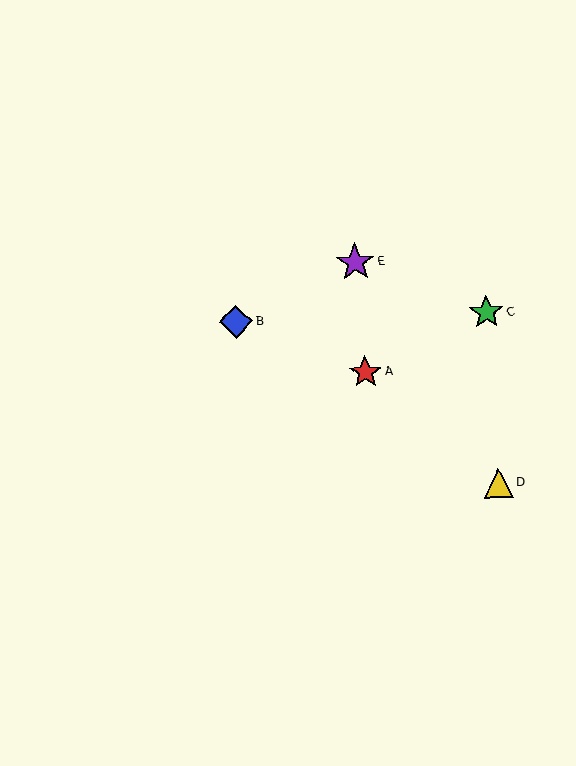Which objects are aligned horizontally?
Objects B, C are aligned horizontally.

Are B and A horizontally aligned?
No, B is at y≈322 and A is at y≈372.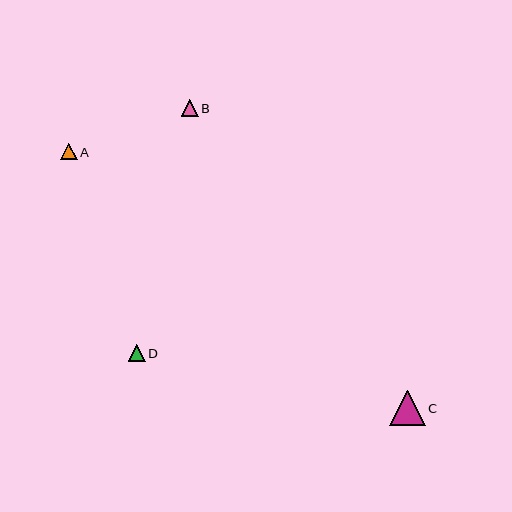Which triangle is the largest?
Triangle C is the largest with a size of approximately 35 pixels.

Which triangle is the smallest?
Triangle A is the smallest with a size of approximately 17 pixels.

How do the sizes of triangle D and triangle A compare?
Triangle D and triangle A are approximately the same size.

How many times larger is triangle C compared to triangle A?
Triangle C is approximately 2.1 times the size of triangle A.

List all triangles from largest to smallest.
From largest to smallest: C, B, D, A.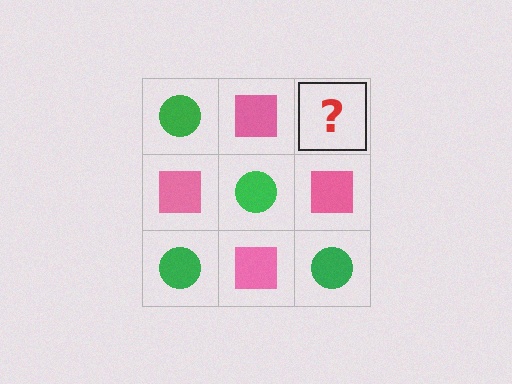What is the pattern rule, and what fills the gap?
The rule is that it alternates green circle and pink square in a checkerboard pattern. The gap should be filled with a green circle.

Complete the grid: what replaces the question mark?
The question mark should be replaced with a green circle.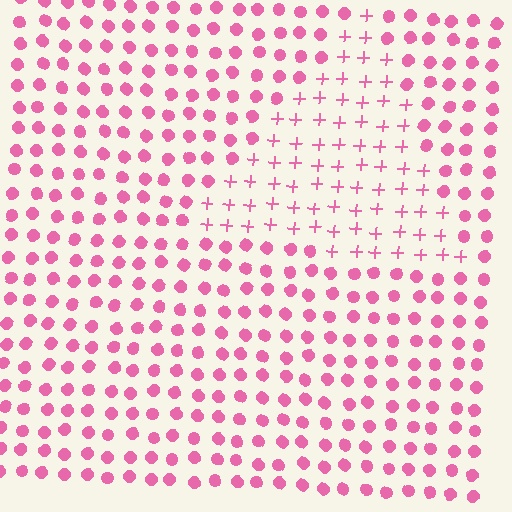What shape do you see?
I see a triangle.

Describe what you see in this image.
The image is filled with small pink elements arranged in a uniform grid. A triangle-shaped region contains plus signs, while the surrounding area contains circles. The boundary is defined purely by the change in element shape.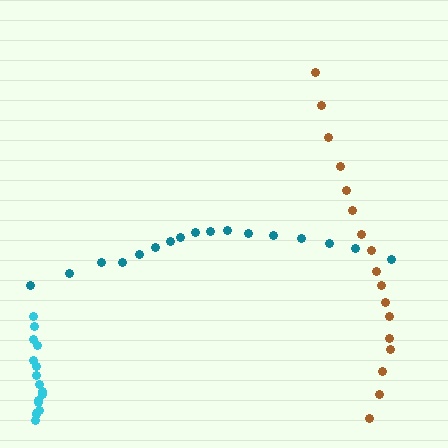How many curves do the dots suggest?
There are 3 distinct paths.